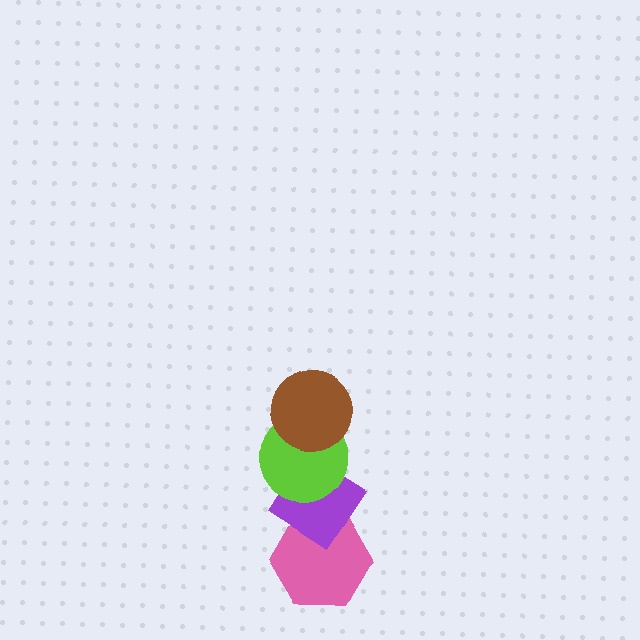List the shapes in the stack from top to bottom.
From top to bottom: the brown circle, the lime circle, the purple diamond, the pink hexagon.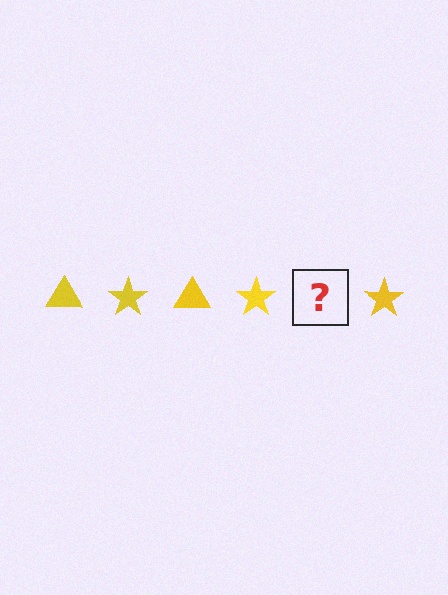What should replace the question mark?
The question mark should be replaced with a yellow triangle.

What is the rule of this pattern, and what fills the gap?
The rule is that the pattern cycles through triangle, star shapes in yellow. The gap should be filled with a yellow triangle.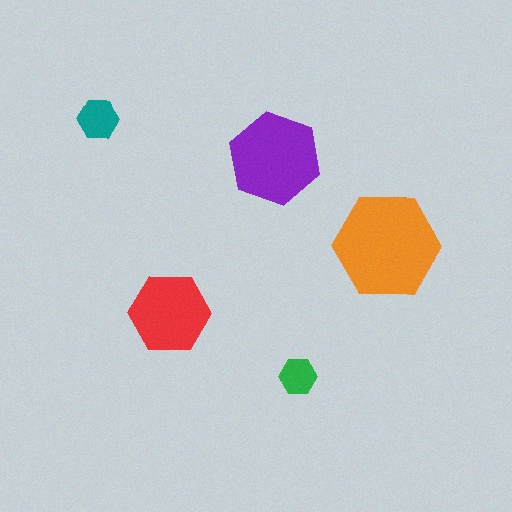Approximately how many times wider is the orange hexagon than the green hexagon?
About 3 times wider.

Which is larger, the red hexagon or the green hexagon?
The red one.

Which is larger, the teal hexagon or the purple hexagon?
The purple one.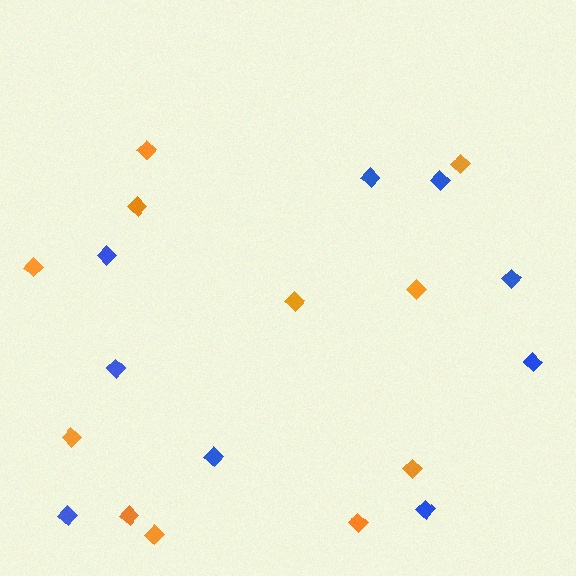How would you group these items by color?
There are 2 groups: one group of blue diamonds (9) and one group of orange diamonds (11).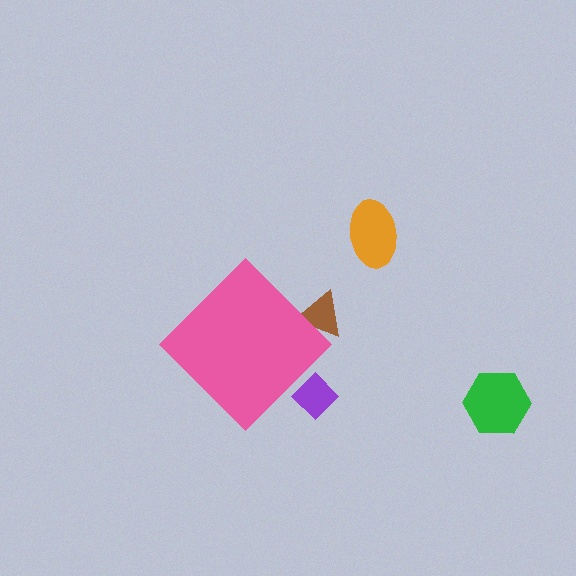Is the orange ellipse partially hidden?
No, the orange ellipse is fully visible.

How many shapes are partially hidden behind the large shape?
2 shapes are partially hidden.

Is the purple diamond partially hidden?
Yes, the purple diamond is partially hidden behind the pink diamond.